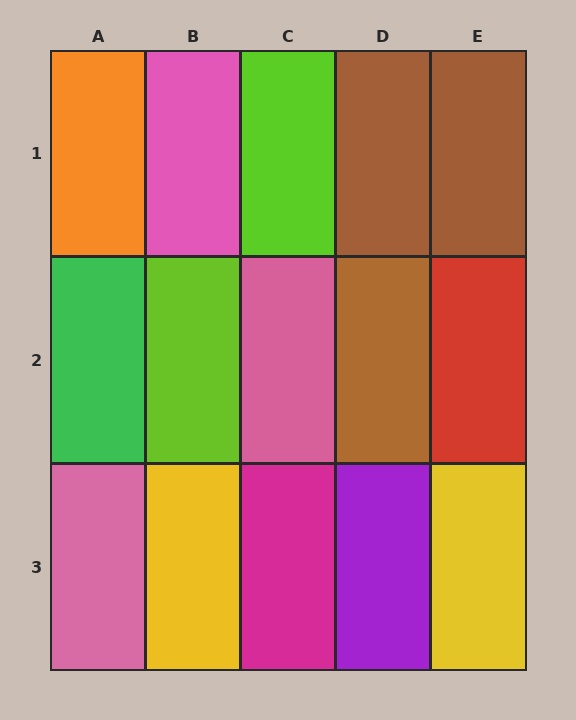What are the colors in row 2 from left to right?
Green, lime, pink, brown, red.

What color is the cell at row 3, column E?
Yellow.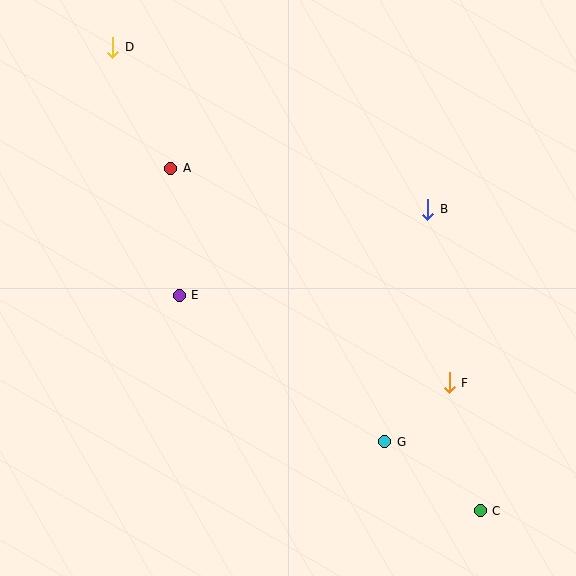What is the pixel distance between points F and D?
The distance between F and D is 475 pixels.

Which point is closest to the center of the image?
Point E at (179, 295) is closest to the center.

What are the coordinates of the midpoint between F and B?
The midpoint between F and B is at (438, 296).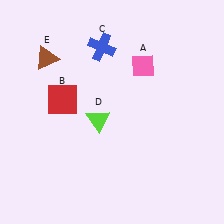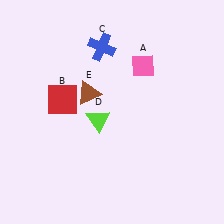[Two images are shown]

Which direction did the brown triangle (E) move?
The brown triangle (E) moved right.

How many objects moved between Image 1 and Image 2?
1 object moved between the two images.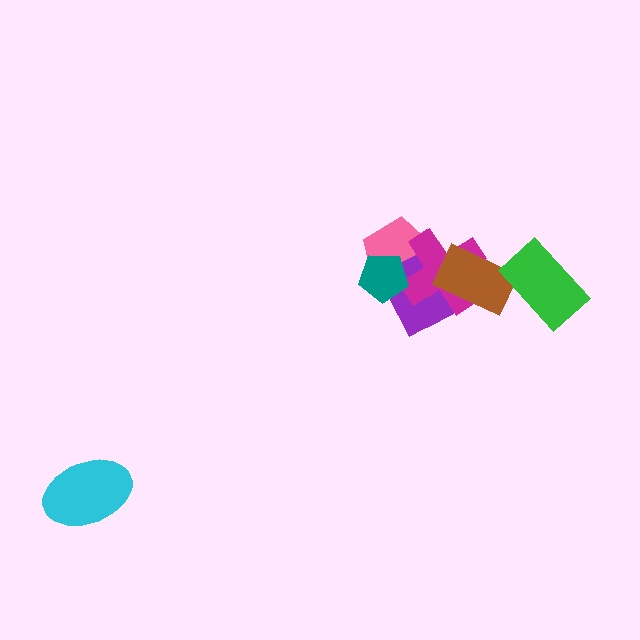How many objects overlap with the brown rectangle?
3 objects overlap with the brown rectangle.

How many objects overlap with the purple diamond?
4 objects overlap with the purple diamond.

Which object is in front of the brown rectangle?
The green rectangle is in front of the brown rectangle.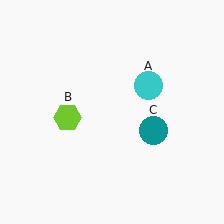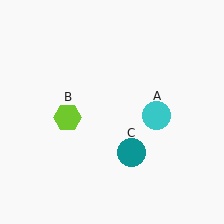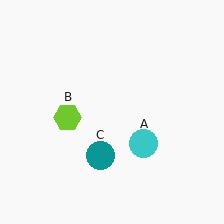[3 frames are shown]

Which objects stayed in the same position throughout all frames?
Lime hexagon (object B) remained stationary.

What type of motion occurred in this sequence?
The cyan circle (object A), teal circle (object C) rotated clockwise around the center of the scene.